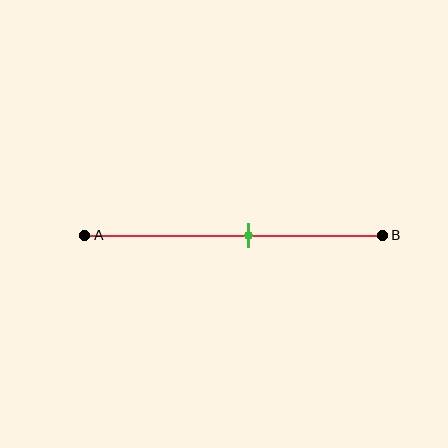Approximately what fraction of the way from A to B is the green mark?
The green mark is approximately 55% of the way from A to B.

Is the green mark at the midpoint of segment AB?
No, the mark is at about 55% from A, not at the 50% midpoint.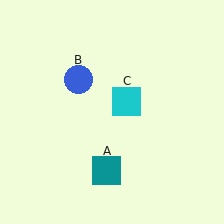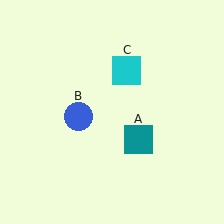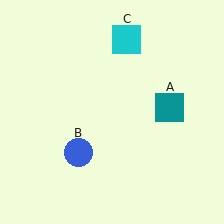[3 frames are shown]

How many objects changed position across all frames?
3 objects changed position: teal square (object A), blue circle (object B), cyan square (object C).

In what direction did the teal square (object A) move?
The teal square (object A) moved up and to the right.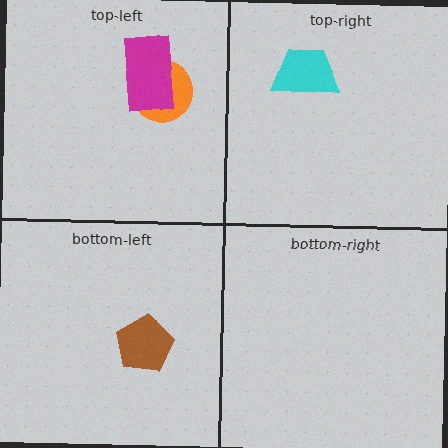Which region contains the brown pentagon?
The bottom-left region.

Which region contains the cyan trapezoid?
The top-right region.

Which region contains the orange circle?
The top-left region.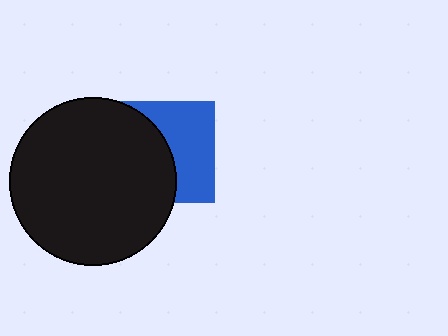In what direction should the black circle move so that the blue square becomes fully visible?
The black circle should move left. That is the shortest direction to clear the overlap and leave the blue square fully visible.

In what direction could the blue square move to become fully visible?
The blue square could move right. That would shift it out from behind the black circle entirely.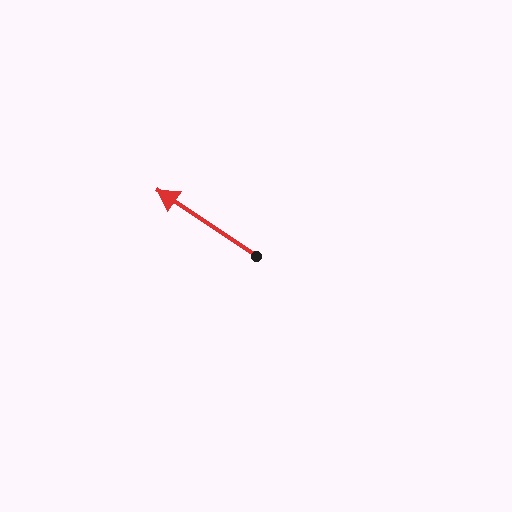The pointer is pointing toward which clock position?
Roughly 10 o'clock.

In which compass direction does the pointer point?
Northwest.